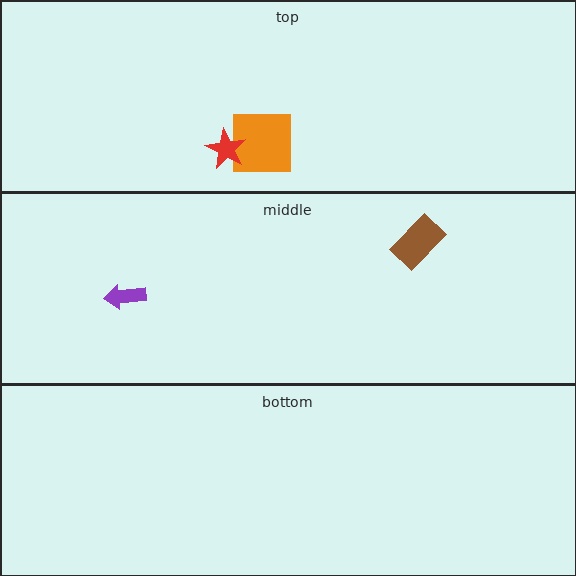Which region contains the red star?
The top region.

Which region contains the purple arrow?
The middle region.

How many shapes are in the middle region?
2.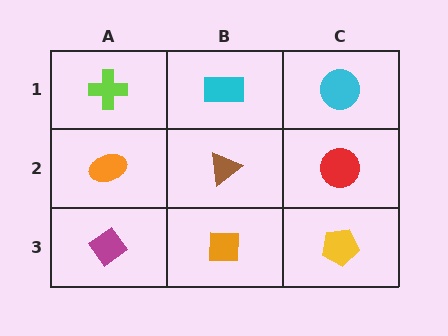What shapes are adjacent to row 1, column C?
A red circle (row 2, column C), a cyan rectangle (row 1, column B).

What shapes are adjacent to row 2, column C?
A cyan circle (row 1, column C), a yellow pentagon (row 3, column C), a brown triangle (row 2, column B).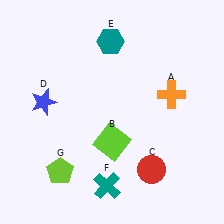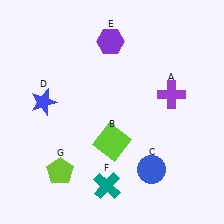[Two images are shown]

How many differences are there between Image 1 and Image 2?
There are 3 differences between the two images.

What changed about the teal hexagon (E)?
In Image 1, E is teal. In Image 2, it changed to purple.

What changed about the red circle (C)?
In Image 1, C is red. In Image 2, it changed to blue.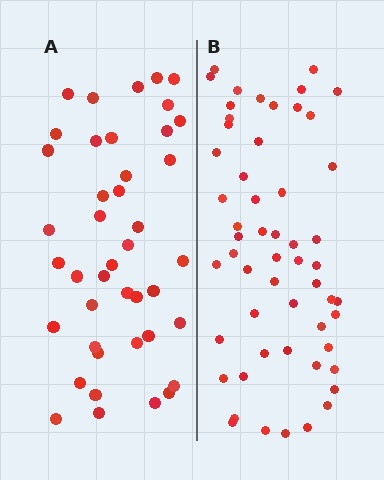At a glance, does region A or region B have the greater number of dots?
Region B (the right region) has more dots.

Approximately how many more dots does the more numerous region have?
Region B has approximately 15 more dots than region A.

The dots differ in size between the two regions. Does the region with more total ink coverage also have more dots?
No. Region A has more total ink coverage because its dots are larger, but region B actually contains more individual dots. Total area can be misleading — the number of items is what matters here.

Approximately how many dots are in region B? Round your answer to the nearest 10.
About 60 dots. (The exact count is 55, which rounds to 60.)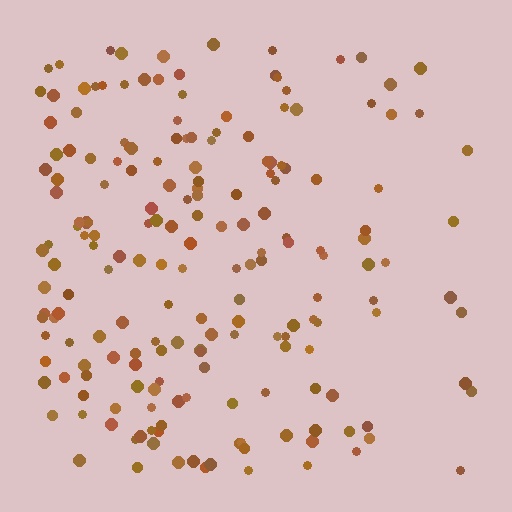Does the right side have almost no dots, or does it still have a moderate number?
Still a moderate number, just noticeably fewer than the left.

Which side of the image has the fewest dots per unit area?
The right.